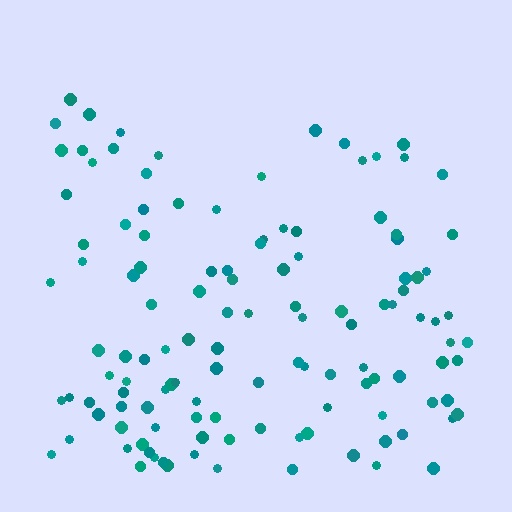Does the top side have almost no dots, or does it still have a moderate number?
Still a moderate number, just noticeably fewer than the bottom.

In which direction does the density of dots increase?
From top to bottom, with the bottom side densest.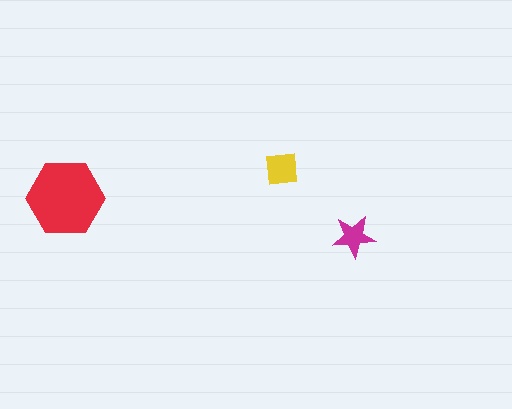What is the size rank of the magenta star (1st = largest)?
3rd.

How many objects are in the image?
There are 3 objects in the image.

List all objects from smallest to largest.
The magenta star, the yellow square, the red hexagon.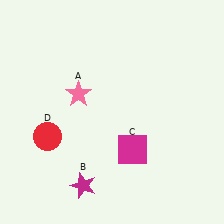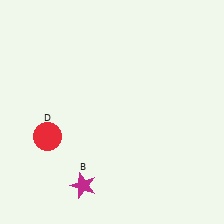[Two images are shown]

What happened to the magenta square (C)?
The magenta square (C) was removed in Image 2. It was in the bottom-right area of Image 1.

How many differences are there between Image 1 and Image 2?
There are 2 differences between the two images.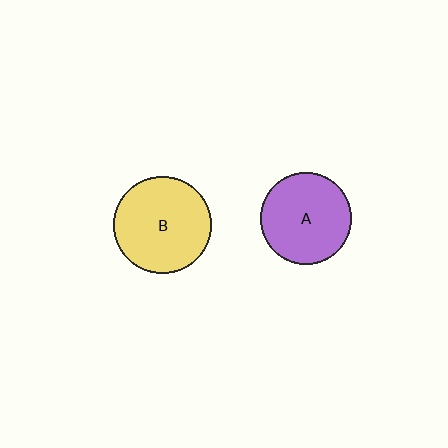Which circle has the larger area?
Circle B (yellow).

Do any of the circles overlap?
No, none of the circles overlap.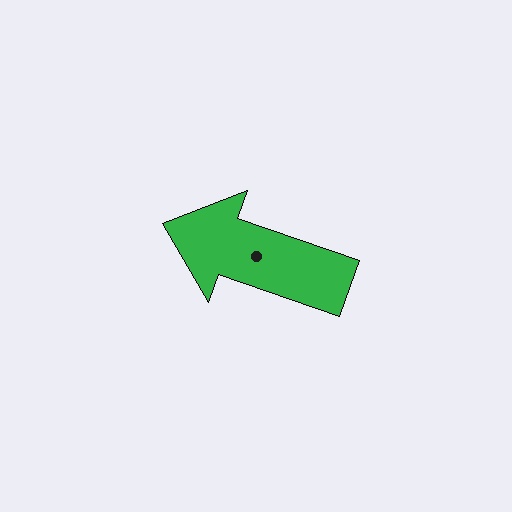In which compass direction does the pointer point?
West.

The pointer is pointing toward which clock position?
Roughly 10 o'clock.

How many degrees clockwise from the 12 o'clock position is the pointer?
Approximately 289 degrees.